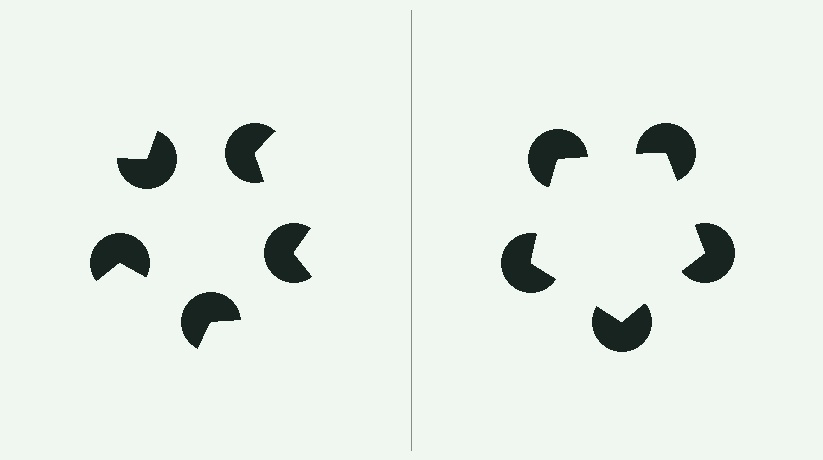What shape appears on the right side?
An illusory pentagon.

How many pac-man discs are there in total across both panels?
10 — 5 on each side.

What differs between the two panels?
The pac-man discs are positioned identically on both sides; only the wedge orientations differ. On the right they align to a pentagon; on the left they are misaligned.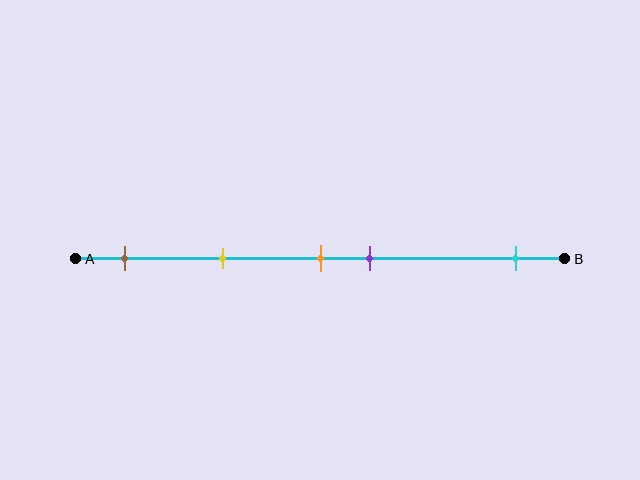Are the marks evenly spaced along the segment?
No, the marks are not evenly spaced.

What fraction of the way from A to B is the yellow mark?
The yellow mark is approximately 30% (0.3) of the way from A to B.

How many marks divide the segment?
There are 5 marks dividing the segment.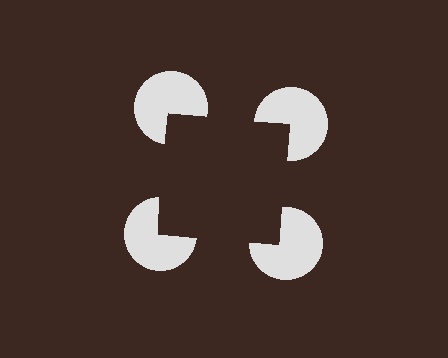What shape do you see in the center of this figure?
An illusory square — its edges are inferred from the aligned wedge cuts in the pac-man discs, not physically drawn.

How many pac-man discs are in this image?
There are 4 — one at each vertex of the illusory square.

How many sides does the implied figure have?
4 sides.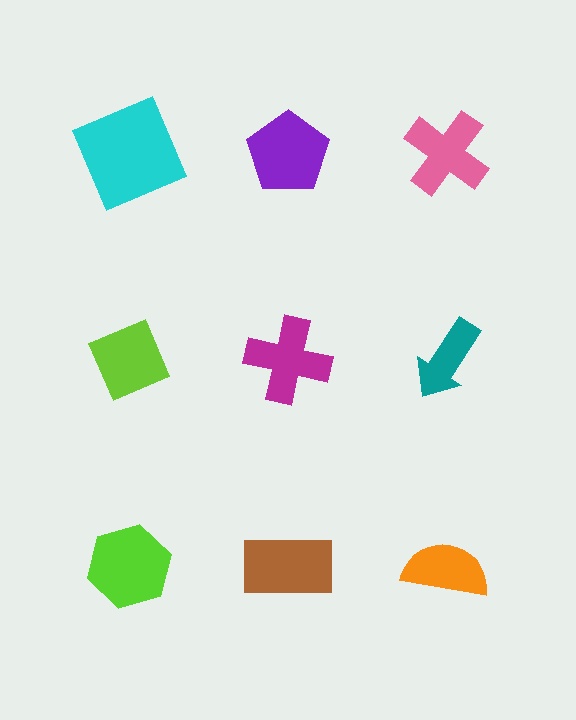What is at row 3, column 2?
A brown rectangle.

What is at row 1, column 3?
A pink cross.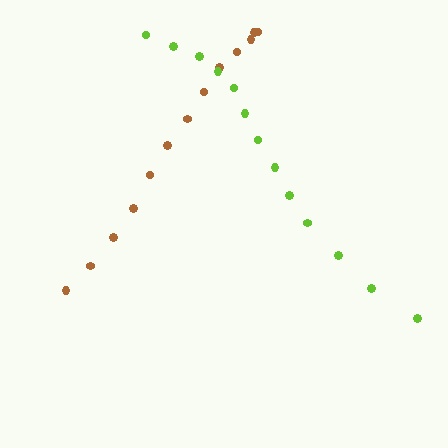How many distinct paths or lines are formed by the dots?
There are 2 distinct paths.